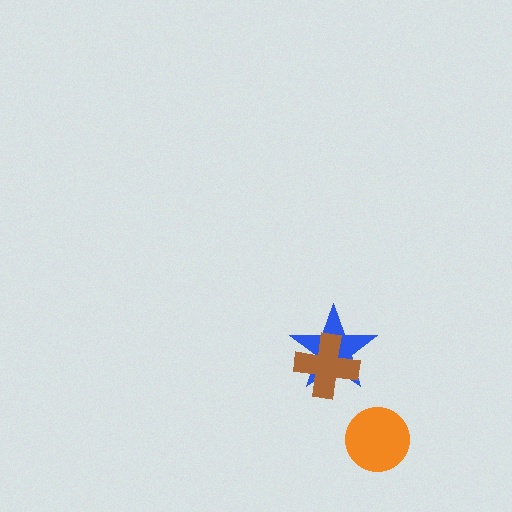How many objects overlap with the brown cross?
1 object overlaps with the brown cross.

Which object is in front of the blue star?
The brown cross is in front of the blue star.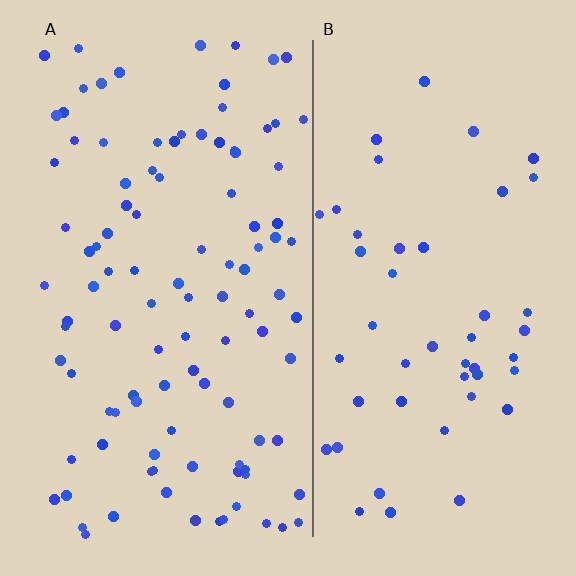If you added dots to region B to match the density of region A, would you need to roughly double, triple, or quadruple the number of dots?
Approximately double.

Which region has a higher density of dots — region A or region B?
A (the left).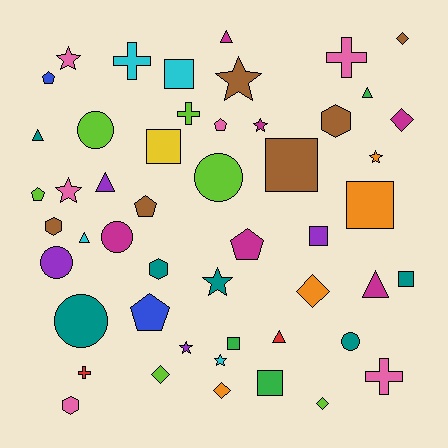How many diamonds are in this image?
There are 6 diamonds.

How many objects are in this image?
There are 50 objects.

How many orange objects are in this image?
There are 4 orange objects.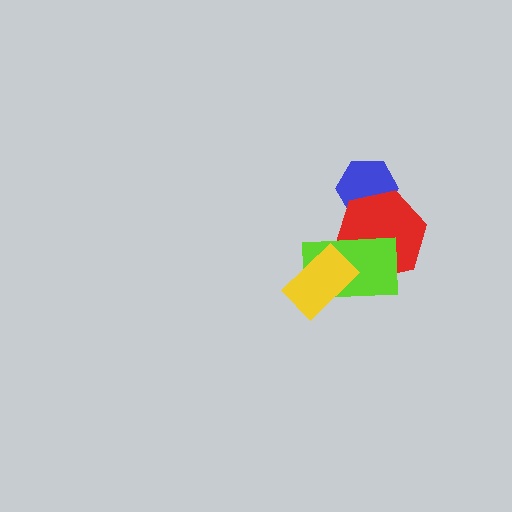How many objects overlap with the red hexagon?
2 objects overlap with the red hexagon.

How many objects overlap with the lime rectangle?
2 objects overlap with the lime rectangle.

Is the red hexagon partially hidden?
Yes, it is partially covered by another shape.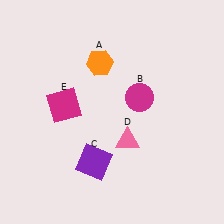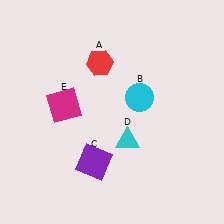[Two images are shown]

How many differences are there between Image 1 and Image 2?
There are 3 differences between the two images.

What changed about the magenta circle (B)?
In Image 1, B is magenta. In Image 2, it changed to cyan.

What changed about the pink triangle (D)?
In Image 1, D is pink. In Image 2, it changed to cyan.